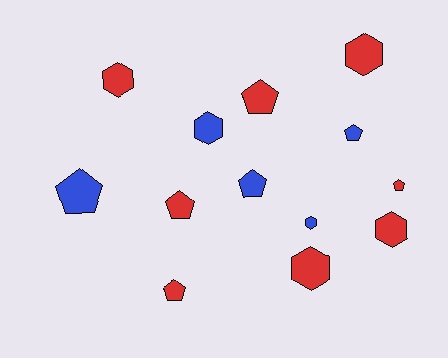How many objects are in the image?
There are 13 objects.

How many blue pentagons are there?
There are 3 blue pentagons.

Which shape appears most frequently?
Pentagon, with 7 objects.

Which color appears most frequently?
Red, with 8 objects.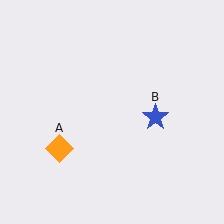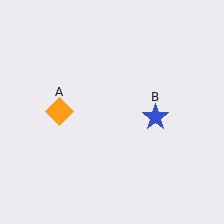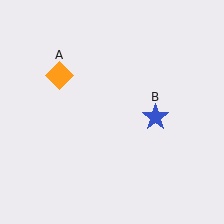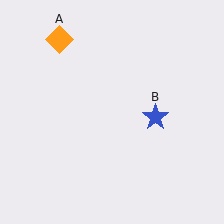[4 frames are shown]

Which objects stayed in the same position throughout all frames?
Blue star (object B) remained stationary.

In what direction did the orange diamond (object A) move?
The orange diamond (object A) moved up.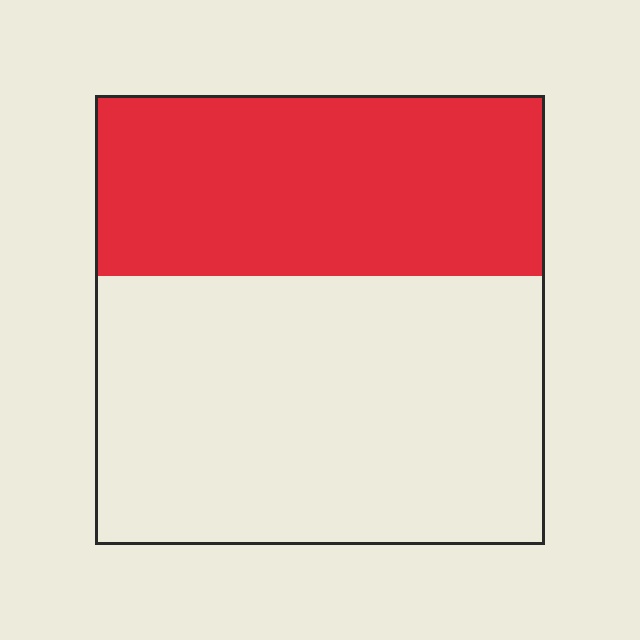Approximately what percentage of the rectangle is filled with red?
Approximately 40%.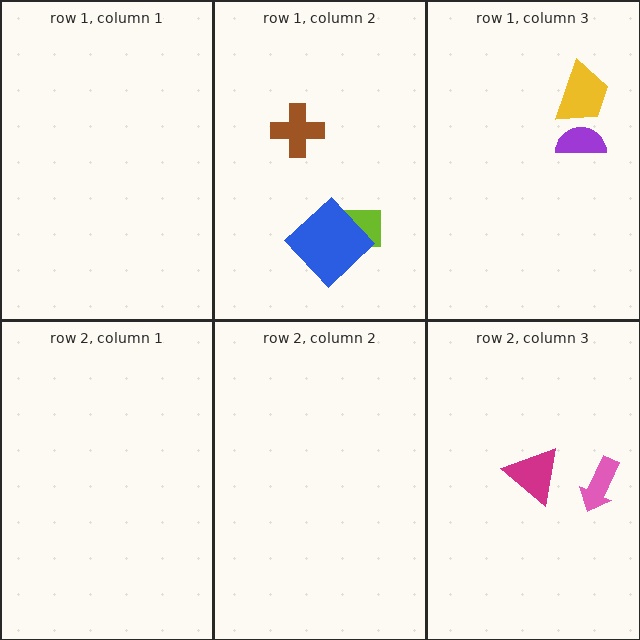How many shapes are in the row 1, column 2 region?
3.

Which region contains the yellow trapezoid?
The row 1, column 3 region.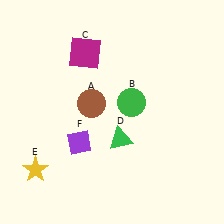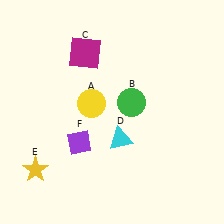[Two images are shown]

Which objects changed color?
A changed from brown to yellow. D changed from green to cyan.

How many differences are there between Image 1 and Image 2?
There are 2 differences between the two images.